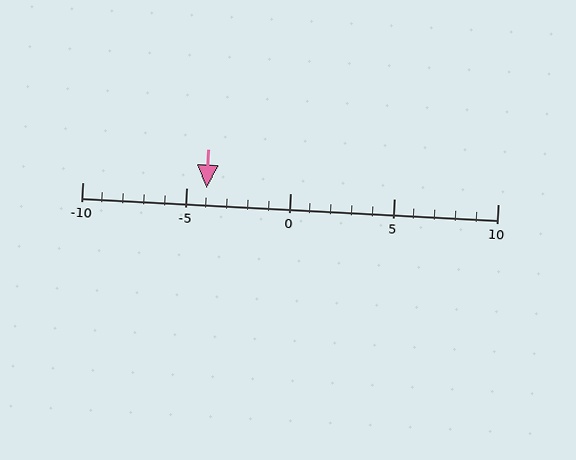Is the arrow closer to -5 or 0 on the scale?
The arrow is closer to -5.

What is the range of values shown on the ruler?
The ruler shows values from -10 to 10.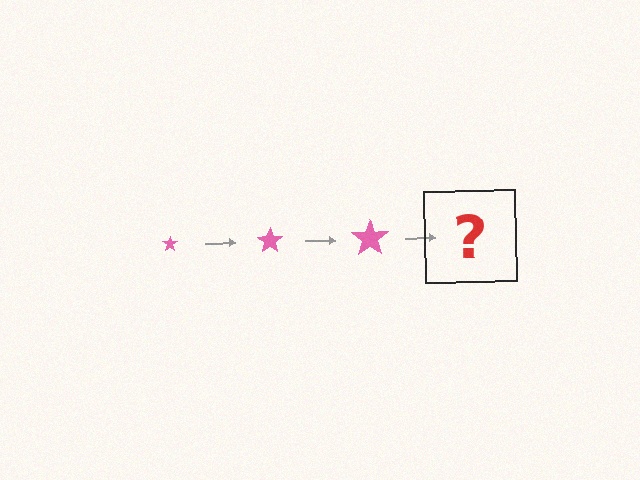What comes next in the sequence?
The next element should be a pink star, larger than the previous one.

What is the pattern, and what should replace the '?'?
The pattern is that the star gets progressively larger each step. The '?' should be a pink star, larger than the previous one.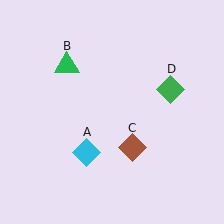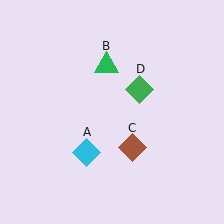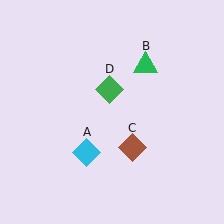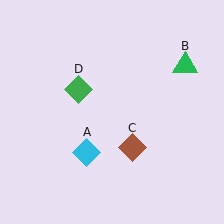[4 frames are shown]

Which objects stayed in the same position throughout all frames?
Cyan diamond (object A) and brown diamond (object C) remained stationary.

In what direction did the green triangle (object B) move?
The green triangle (object B) moved right.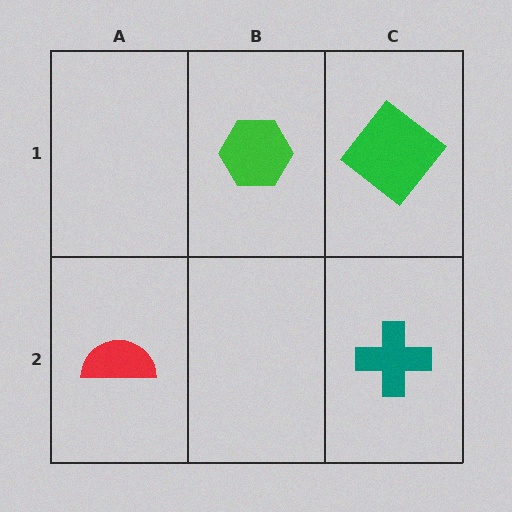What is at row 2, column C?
A teal cross.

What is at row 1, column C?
A green diamond.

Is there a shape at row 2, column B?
No, that cell is empty.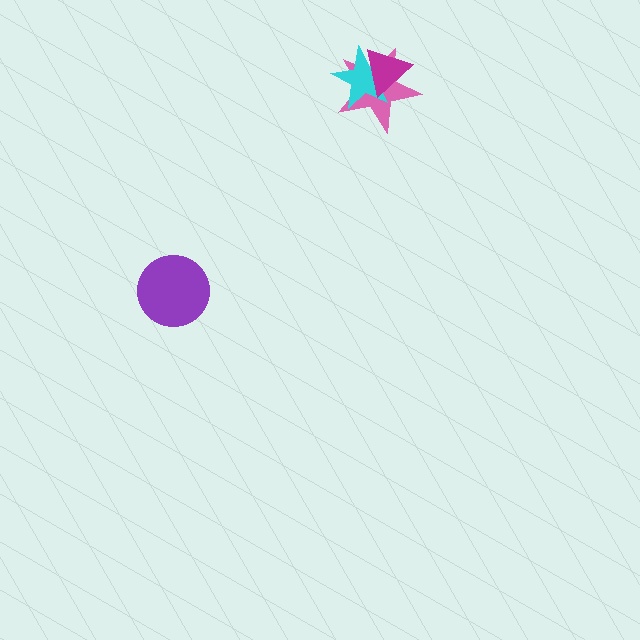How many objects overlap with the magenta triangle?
2 objects overlap with the magenta triangle.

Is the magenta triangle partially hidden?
No, no other shape covers it.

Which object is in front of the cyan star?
The magenta triangle is in front of the cyan star.